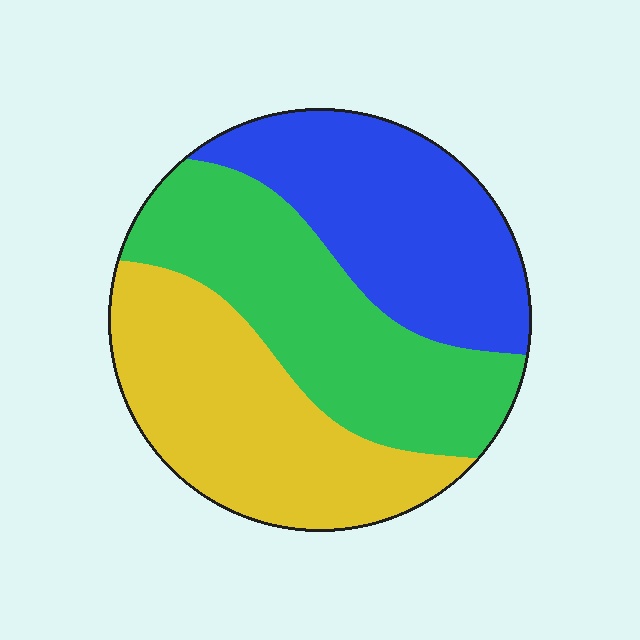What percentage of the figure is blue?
Blue covers about 30% of the figure.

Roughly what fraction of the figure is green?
Green takes up about one third (1/3) of the figure.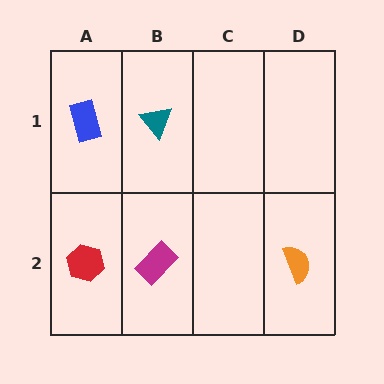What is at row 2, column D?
An orange semicircle.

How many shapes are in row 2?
3 shapes.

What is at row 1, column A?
A blue rectangle.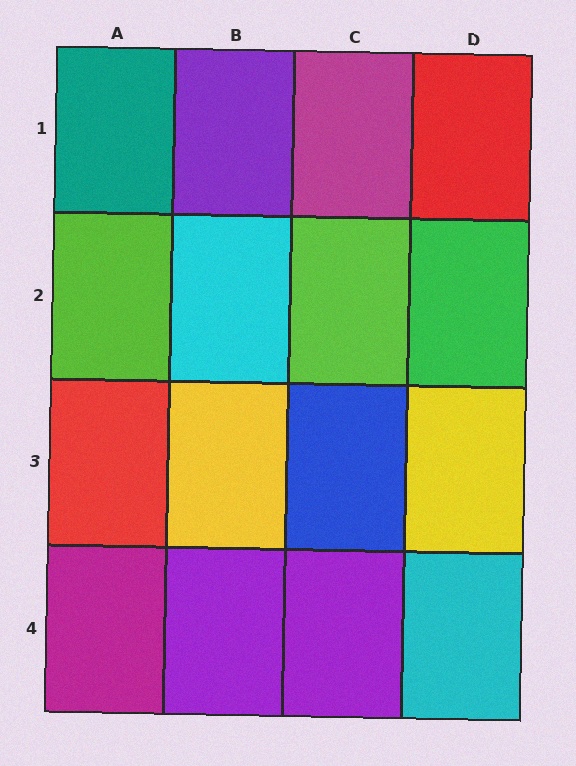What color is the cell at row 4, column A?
Magenta.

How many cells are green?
1 cell is green.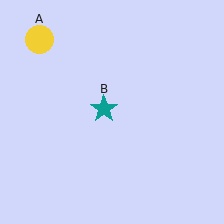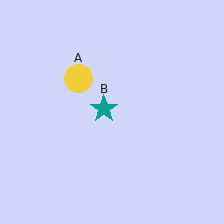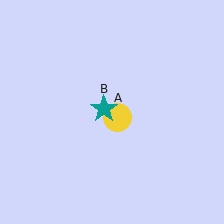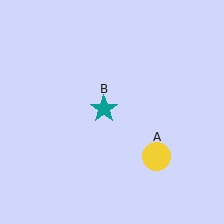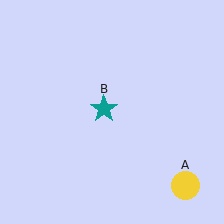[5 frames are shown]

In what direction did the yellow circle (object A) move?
The yellow circle (object A) moved down and to the right.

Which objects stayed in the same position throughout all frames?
Teal star (object B) remained stationary.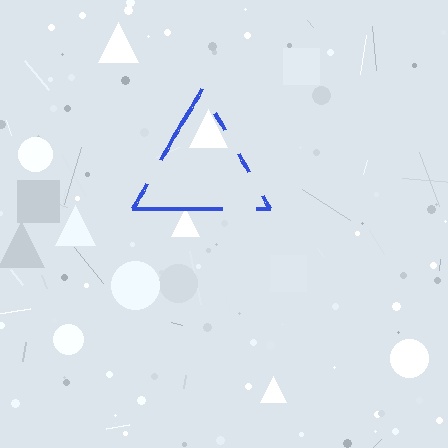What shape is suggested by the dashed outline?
The dashed outline suggests a triangle.